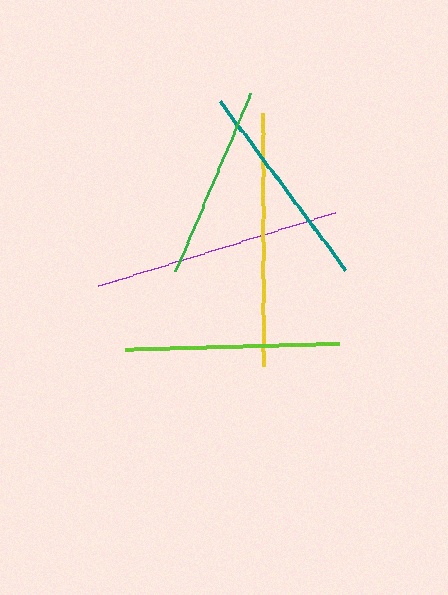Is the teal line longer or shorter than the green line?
The teal line is longer than the green line.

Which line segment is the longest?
The yellow line is the longest at approximately 253 pixels.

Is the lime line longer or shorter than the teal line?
The lime line is longer than the teal line.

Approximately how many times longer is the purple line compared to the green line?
The purple line is approximately 1.3 times the length of the green line.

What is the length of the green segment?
The green segment is approximately 194 pixels long.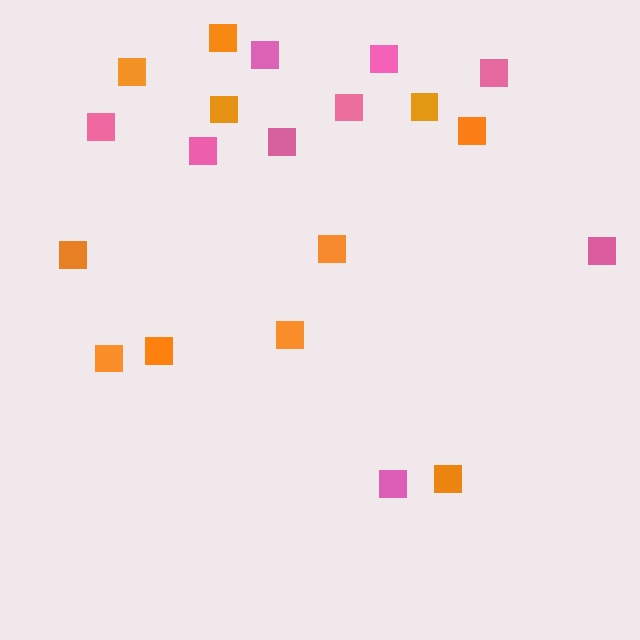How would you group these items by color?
There are 2 groups: one group of orange squares (11) and one group of pink squares (9).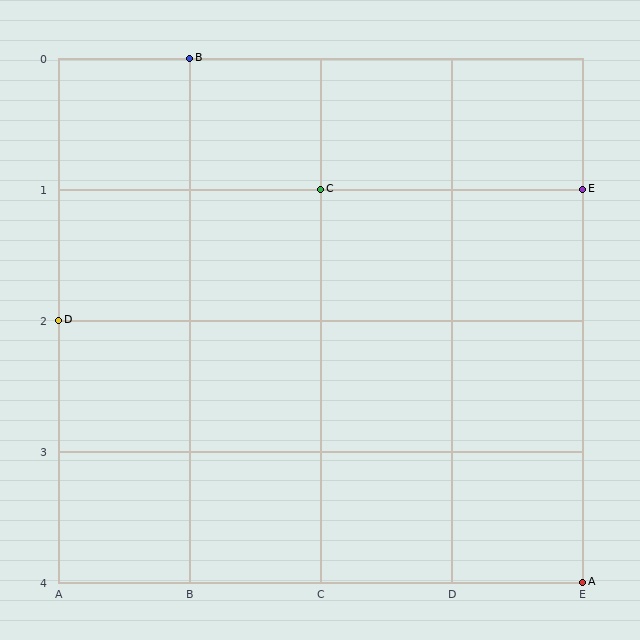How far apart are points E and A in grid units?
Points E and A are 3 rows apart.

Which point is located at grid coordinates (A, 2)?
Point D is at (A, 2).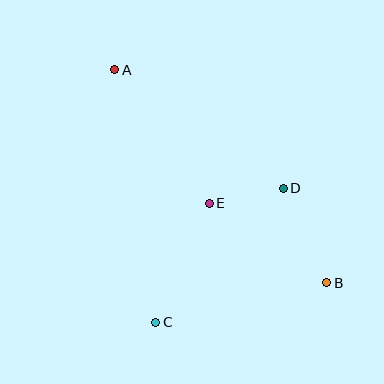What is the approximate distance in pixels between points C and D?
The distance between C and D is approximately 185 pixels.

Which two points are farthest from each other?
Points A and B are farthest from each other.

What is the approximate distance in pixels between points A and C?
The distance between A and C is approximately 256 pixels.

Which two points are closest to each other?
Points D and E are closest to each other.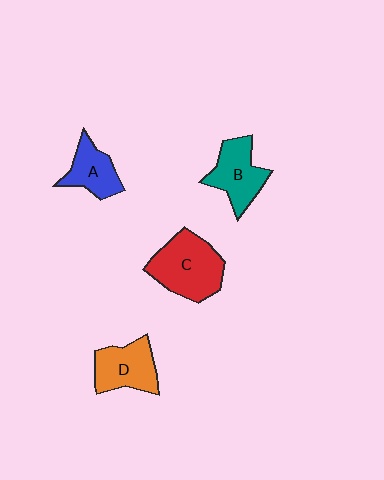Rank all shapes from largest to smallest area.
From largest to smallest: C (red), B (teal), D (orange), A (blue).